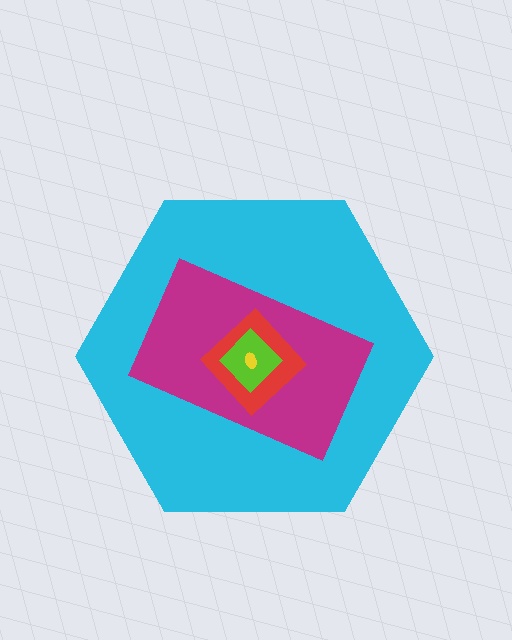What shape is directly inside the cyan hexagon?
The magenta rectangle.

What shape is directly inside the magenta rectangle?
The red diamond.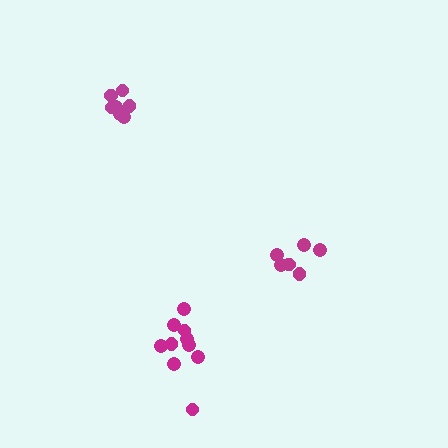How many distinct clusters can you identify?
There are 3 distinct clusters.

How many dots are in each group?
Group 1: 6 dots, Group 2: 7 dots, Group 3: 11 dots (24 total).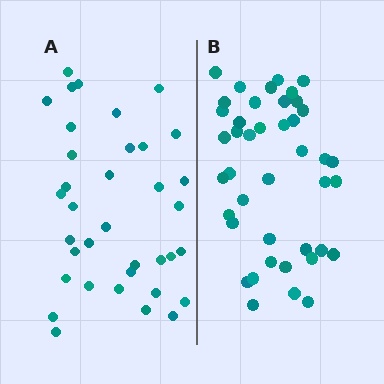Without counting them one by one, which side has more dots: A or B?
Region B (the right region) has more dots.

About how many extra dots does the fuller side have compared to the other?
Region B has about 6 more dots than region A.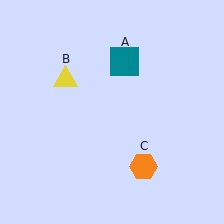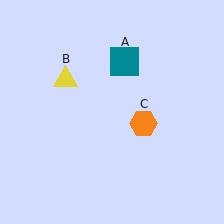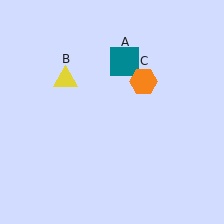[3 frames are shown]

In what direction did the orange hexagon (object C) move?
The orange hexagon (object C) moved up.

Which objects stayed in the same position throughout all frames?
Teal square (object A) and yellow triangle (object B) remained stationary.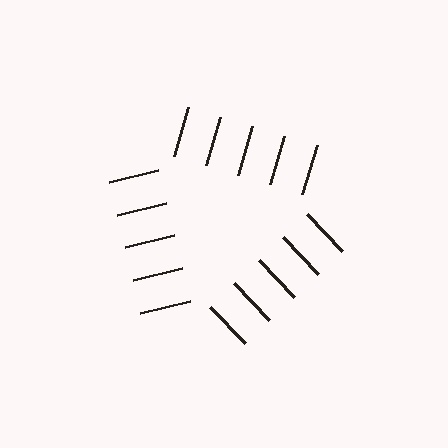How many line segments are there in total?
15 — 5 along each of the 3 edges.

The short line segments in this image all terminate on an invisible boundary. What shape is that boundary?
An illusory triangle — the line segments terminate on its edges but no continuous stroke is drawn.